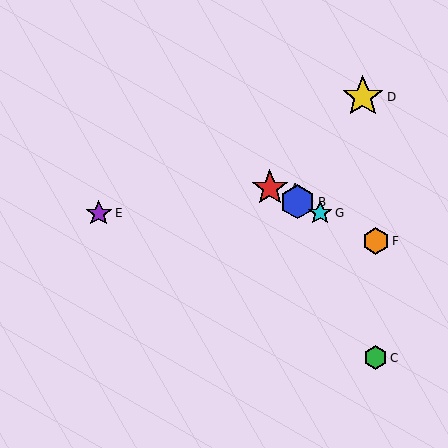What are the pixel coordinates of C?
Object C is at (376, 358).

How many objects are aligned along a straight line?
4 objects (A, B, F, G) are aligned along a straight line.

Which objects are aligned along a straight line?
Objects A, B, F, G are aligned along a straight line.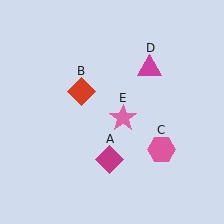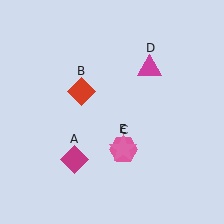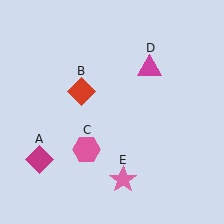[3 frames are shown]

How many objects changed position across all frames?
3 objects changed position: magenta diamond (object A), pink hexagon (object C), pink star (object E).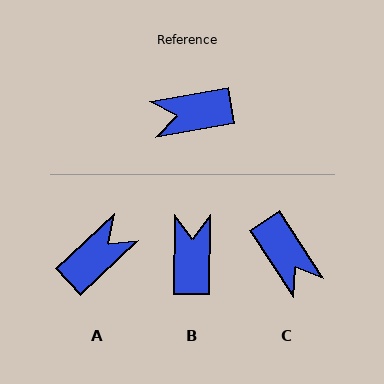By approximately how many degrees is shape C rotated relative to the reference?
Approximately 113 degrees counter-clockwise.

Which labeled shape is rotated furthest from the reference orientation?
A, about 147 degrees away.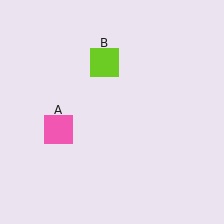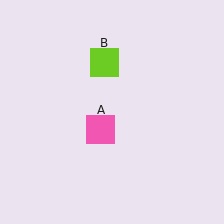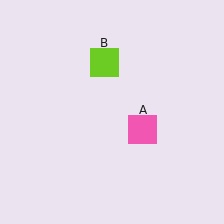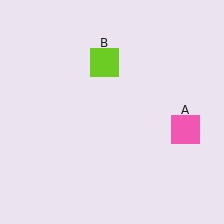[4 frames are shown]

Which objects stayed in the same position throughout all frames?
Lime square (object B) remained stationary.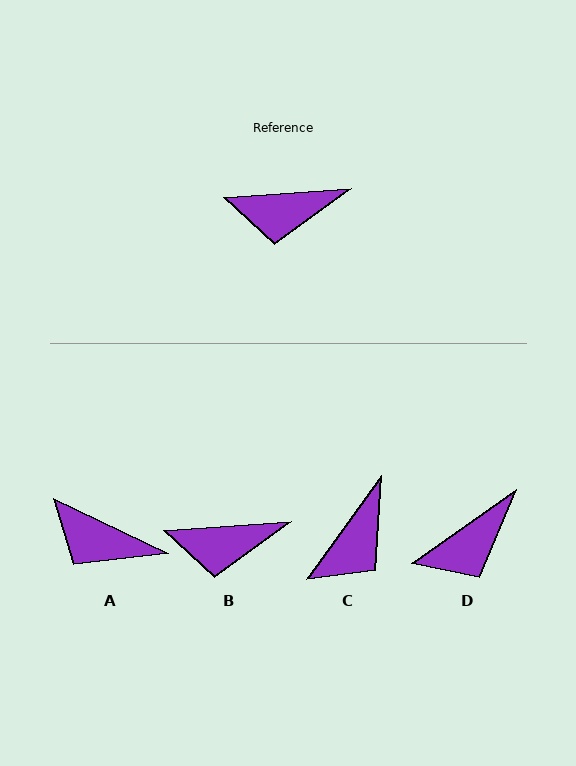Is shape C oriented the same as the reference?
No, it is off by about 50 degrees.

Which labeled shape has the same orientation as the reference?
B.